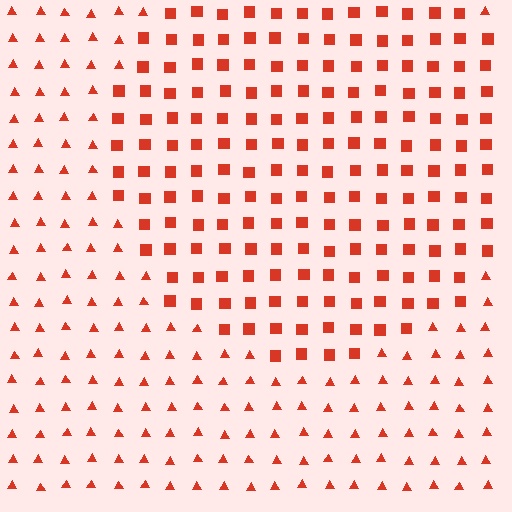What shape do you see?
I see a circle.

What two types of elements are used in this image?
The image uses squares inside the circle region and triangles outside it.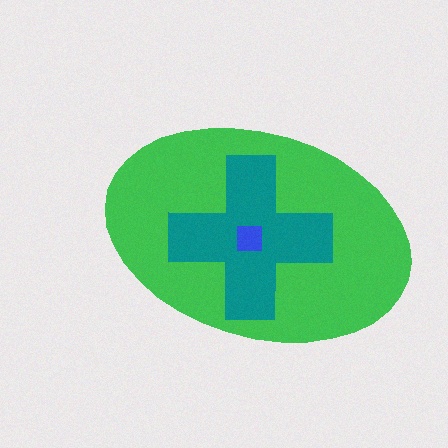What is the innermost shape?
The blue square.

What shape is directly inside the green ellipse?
The teal cross.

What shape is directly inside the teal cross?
The blue square.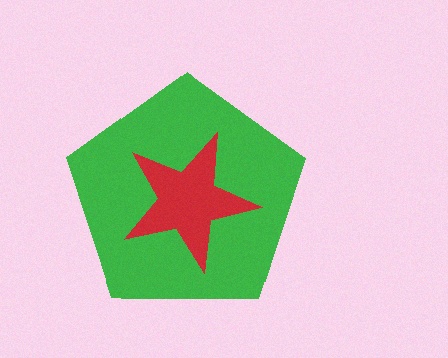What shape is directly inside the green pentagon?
The red star.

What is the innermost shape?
The red star.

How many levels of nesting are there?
2.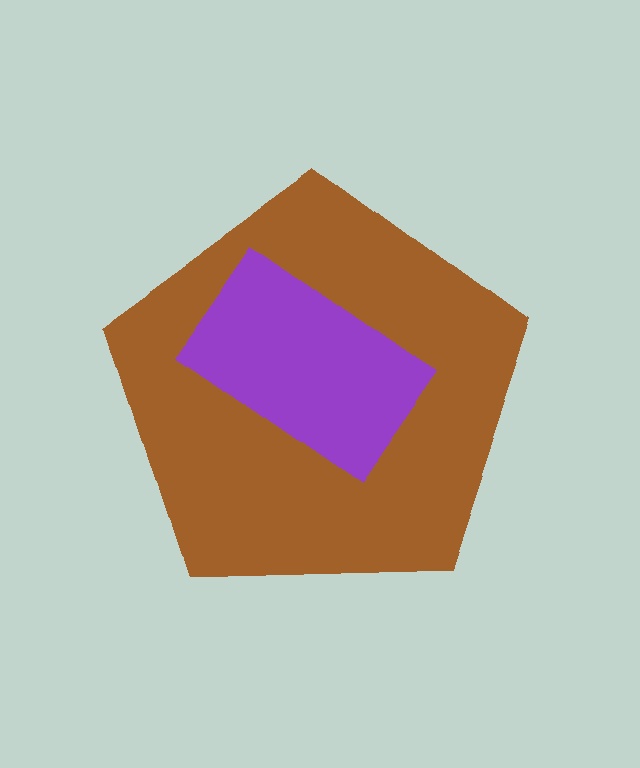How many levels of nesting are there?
2.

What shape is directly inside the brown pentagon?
The purple rectangle.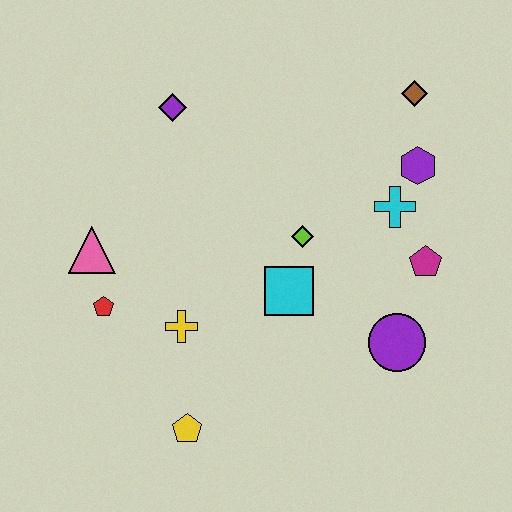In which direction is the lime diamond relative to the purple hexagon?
The lime diamond is to the left of the purple hexagon.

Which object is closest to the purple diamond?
The pink triangle is closest to the purple diamond.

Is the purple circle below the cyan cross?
Yes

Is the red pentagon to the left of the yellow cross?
Yes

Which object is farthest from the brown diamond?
The yellow pentagon is farthest from the brown diamond.